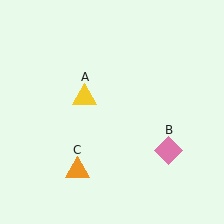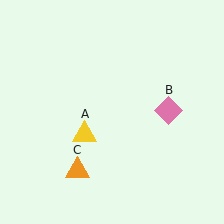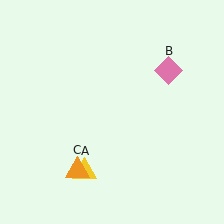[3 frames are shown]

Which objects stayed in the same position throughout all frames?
Orange triangle (object C) remained stationary.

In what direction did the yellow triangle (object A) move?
The yellow triangle (object A) moved down.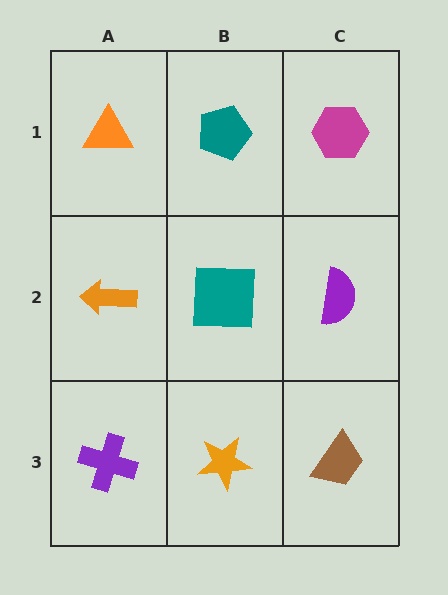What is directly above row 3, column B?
A teal square.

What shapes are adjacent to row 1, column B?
A teal square (row 2, column B), an orange triangle (row 1, column A), a magenta hexagon (row 1, column C).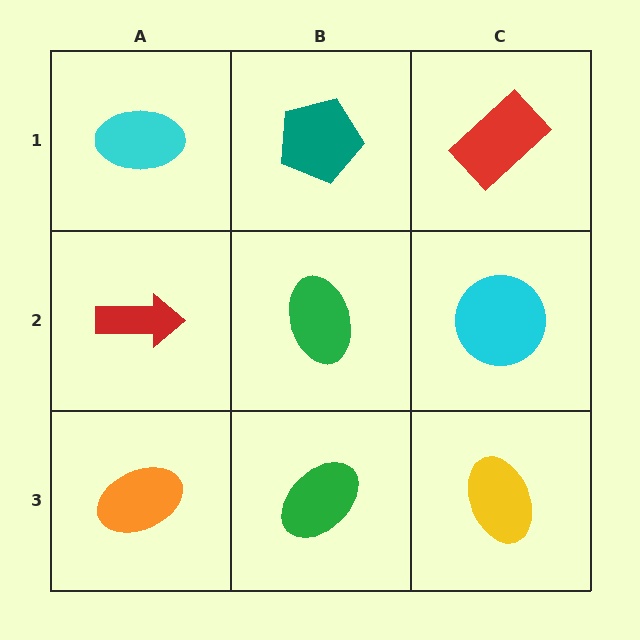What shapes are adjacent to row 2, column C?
A red rectangle (row 1, column C), a yellow ellipse (row 3, column C), a green ellipse (row 2, column B).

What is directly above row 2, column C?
A red rectangle.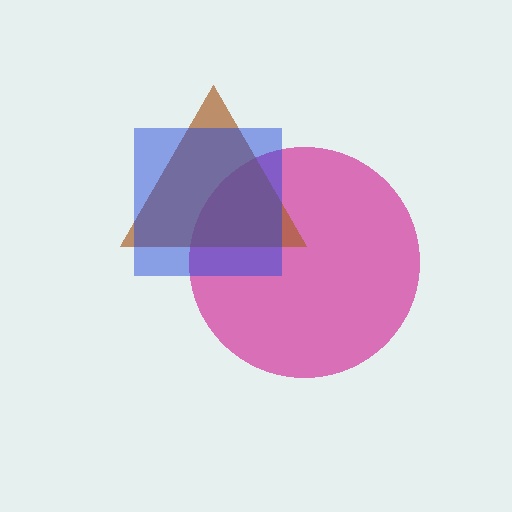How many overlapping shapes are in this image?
There are 3 overlapping shapes in the image.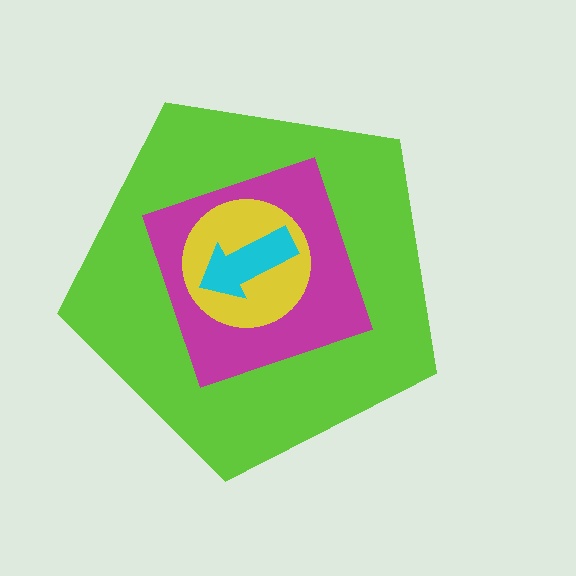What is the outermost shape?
The lime pentagon.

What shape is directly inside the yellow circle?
The cyan arrow.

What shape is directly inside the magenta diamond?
The yellow circle.